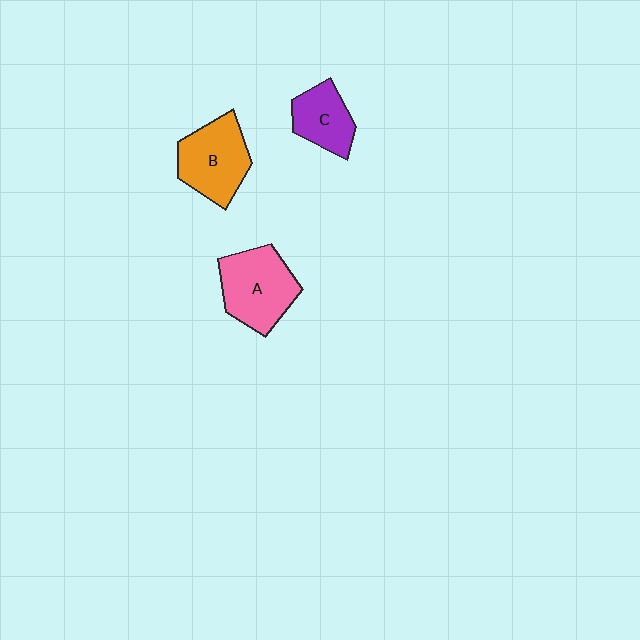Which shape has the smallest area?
Shape C (purple).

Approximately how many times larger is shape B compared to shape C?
Approximately 1.4 times.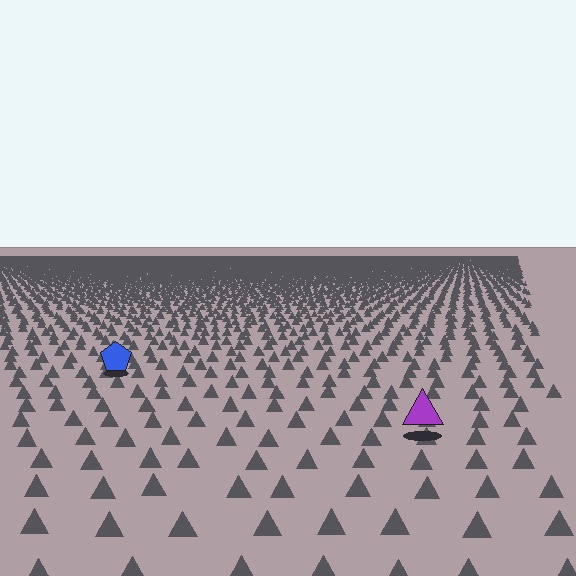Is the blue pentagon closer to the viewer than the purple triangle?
No. The purple triangle is closer — you can tell from the texture gradient: the ground texture is coarser near it.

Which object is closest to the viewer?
The purple triangle is closest. The texture marks near it are larger and more spread out.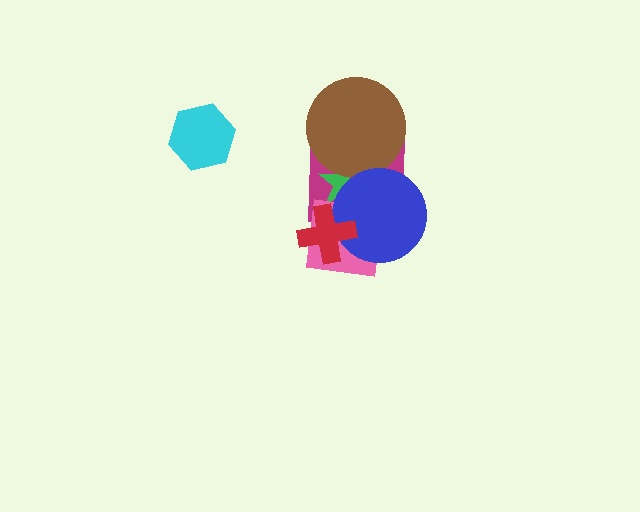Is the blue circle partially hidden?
Yes, it is partially covered by another shape.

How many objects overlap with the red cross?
3 objects overlap with the red cross.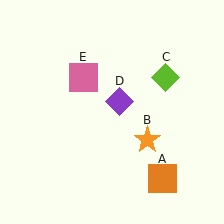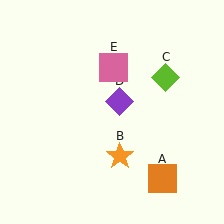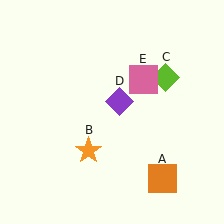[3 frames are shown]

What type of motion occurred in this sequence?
The orange star (object B), pink square (object E) rotated clockwise around the center of the scene.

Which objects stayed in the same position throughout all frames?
Orange square (object A) and lime diamond (object C) and purple diamond (object D) remained stationary.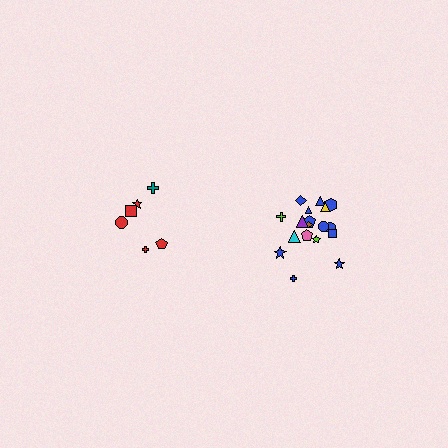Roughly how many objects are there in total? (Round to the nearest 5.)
Roughly 25 objects in total.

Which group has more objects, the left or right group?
The right group.